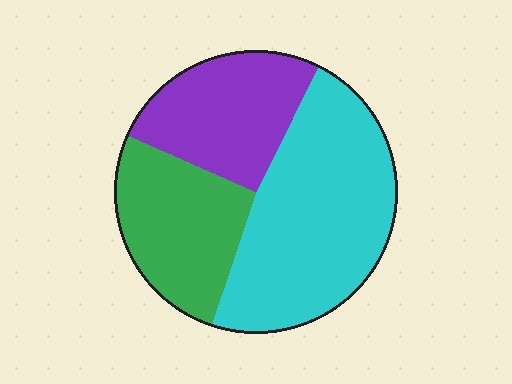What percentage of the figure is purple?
Purple takes up about one quarter (1/4) of the figure.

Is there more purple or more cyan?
Cyan.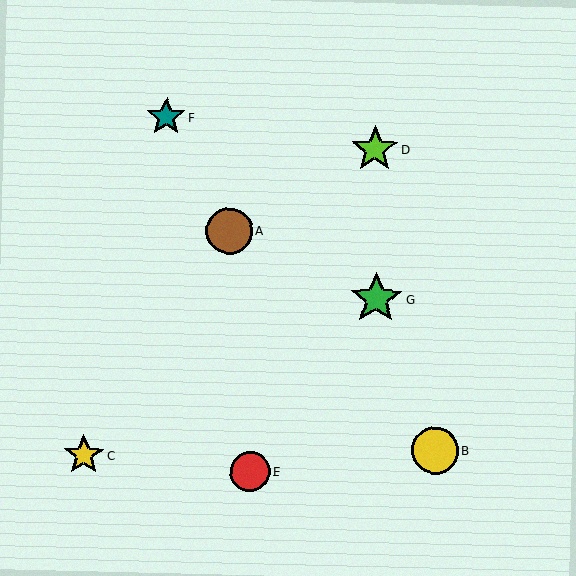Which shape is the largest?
The green star (labeled G) is the largest.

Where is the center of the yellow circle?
The center of the yellow circle is at (435, 451).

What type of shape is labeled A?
Shape A is a brown circle.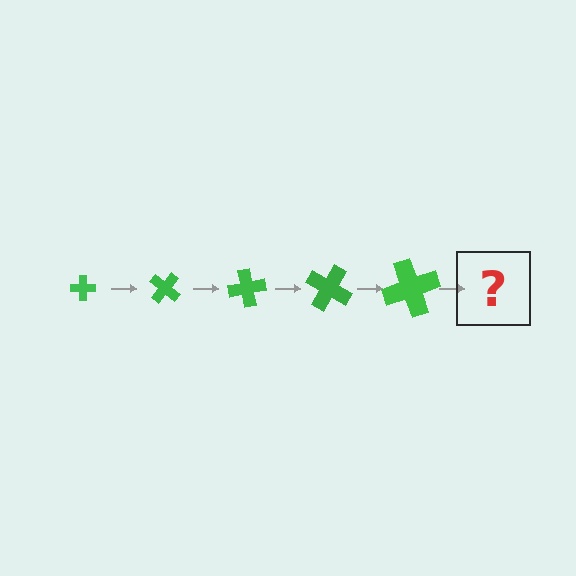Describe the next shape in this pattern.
It should be a cross, larger than the previous one and rotated 200 degrees from the start.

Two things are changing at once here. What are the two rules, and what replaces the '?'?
The two rules are that the cross grows larger each step and it rotates 40 degrees each step. The '?' should be a cross, larger than the previous one and rotated 200 degrees from the start.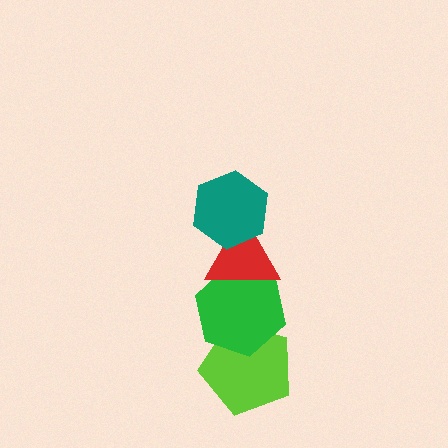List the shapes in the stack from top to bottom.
From top to bottom: the teal hexagon, the red triangle, the green hexagon, the lime pentagon.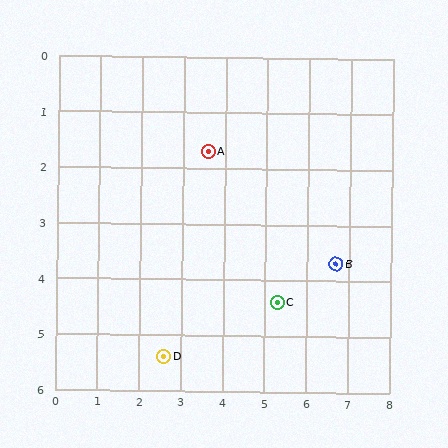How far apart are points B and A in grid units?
Points B and A are about 3.7 grid units apart.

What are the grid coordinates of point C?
Point C is at approximately (5.3, 4.4).